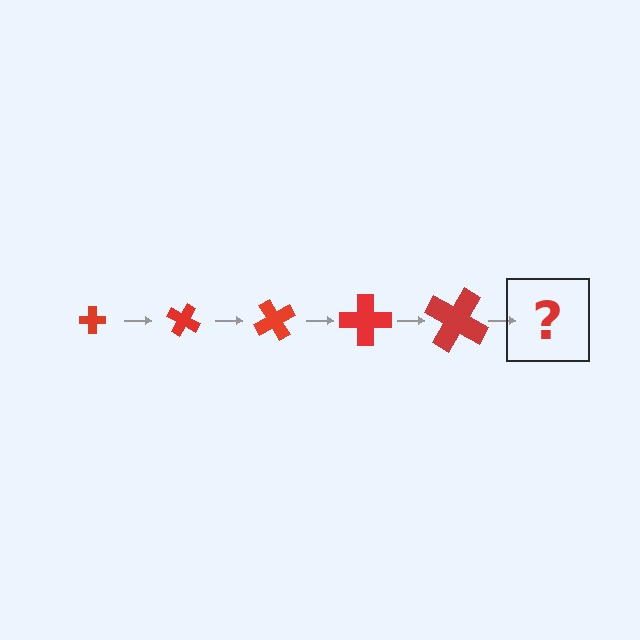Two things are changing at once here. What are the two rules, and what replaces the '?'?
The two rules are that the cross grows larger each step and it rotates 30 degrees each step. The '?' should be a cross, larger than the previous one and rotated 150 degrees from the start.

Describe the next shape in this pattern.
It should be a cross, larger than the previous one and rotated 150 degrees from the start.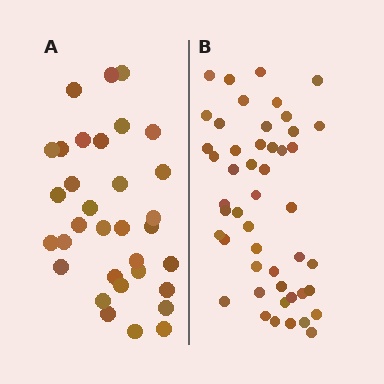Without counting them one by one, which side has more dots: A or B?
Region B (the right region) has more dots.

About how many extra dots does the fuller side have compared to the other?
Region B has approximately 15 more dots than region A.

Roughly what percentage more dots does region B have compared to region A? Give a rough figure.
About 45% more.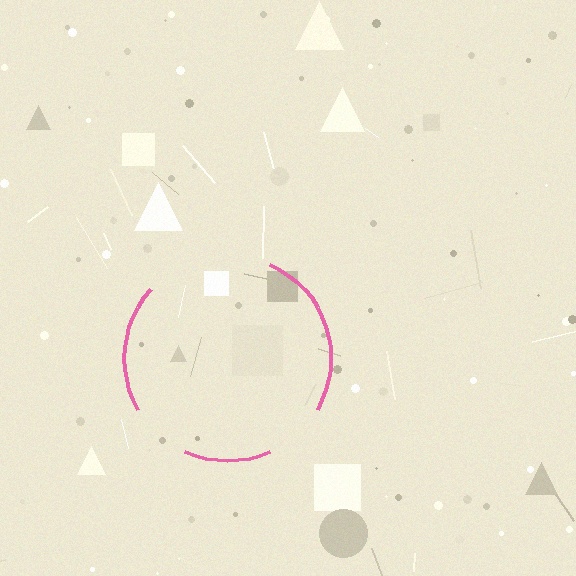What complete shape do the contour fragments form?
The contour fragments form a circle.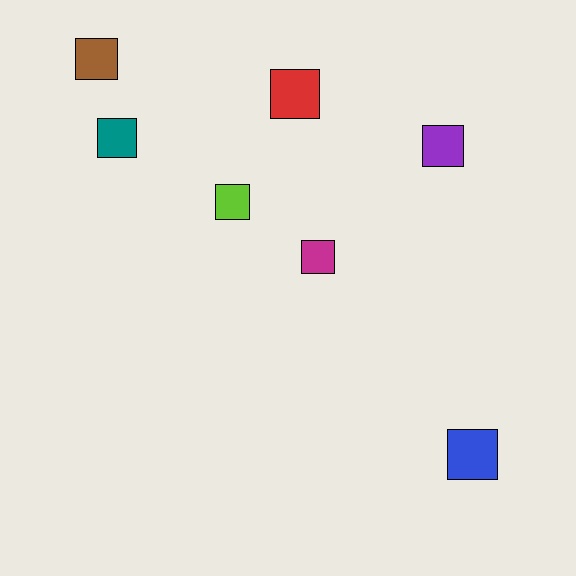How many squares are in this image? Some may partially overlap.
There are 7 squares.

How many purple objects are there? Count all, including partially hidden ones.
There is 1 purple object.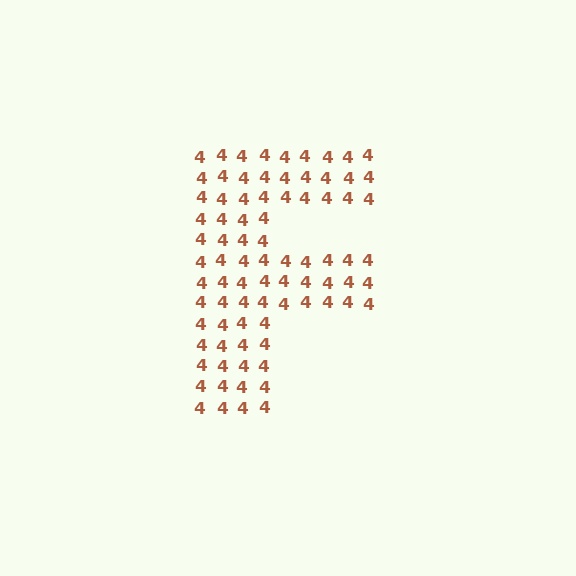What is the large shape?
The large shape is the letter F.